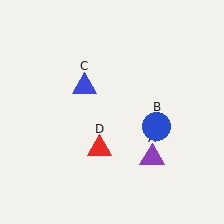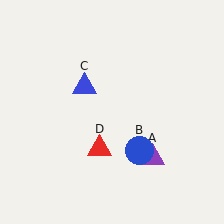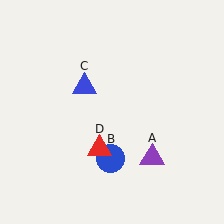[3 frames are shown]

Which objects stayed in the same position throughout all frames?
Purple triangle (object A) and blue triangle (object C) and red triangle (object D) remained stationary.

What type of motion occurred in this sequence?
The blue circle (object B) rotated clockwise around the center of the scene.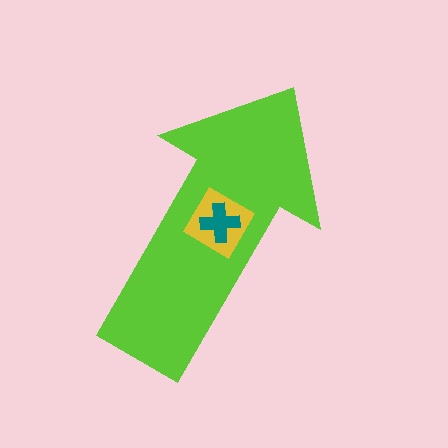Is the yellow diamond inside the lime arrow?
Yes.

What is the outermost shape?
The lime arrow.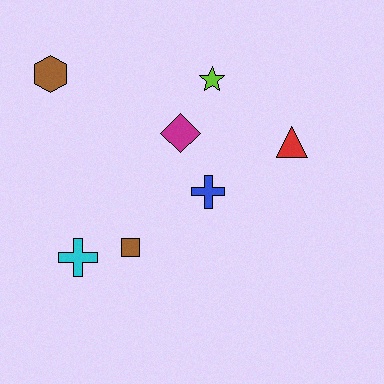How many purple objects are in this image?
There are no purple objects.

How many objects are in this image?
There are 7 objects.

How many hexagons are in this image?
There is 1 hexagon.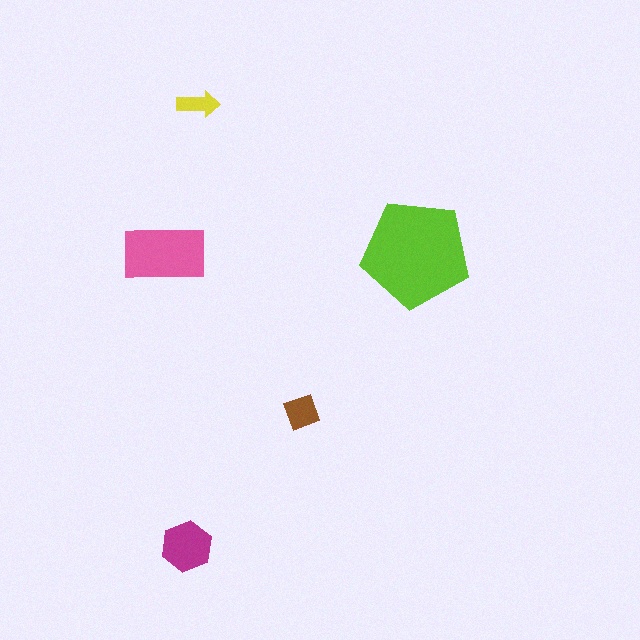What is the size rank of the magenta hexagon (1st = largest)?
3rd.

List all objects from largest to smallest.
The lime pentagon, the pink rectangle, the magenta hexagon, the brown diamond, the yellow arrow.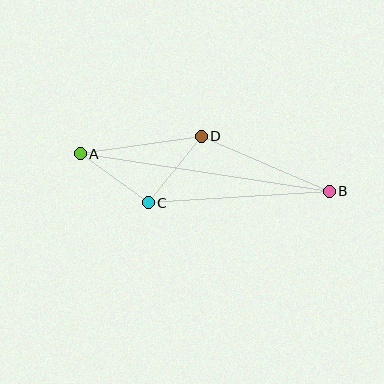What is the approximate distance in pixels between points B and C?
The distance between B and C is approximately 182 pixels.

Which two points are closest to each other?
Points A and C are closest to each other.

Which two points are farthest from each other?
Points A and B are farthest from each other.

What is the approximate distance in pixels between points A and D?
The distance between A and D is approximately 122 pixels.